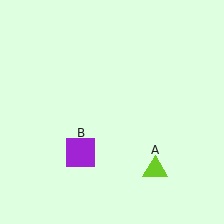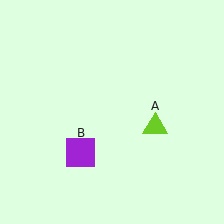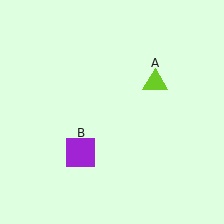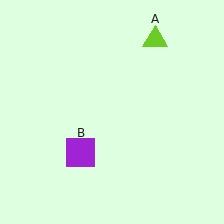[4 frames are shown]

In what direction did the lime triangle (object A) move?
The lime triangle (object A) moved up.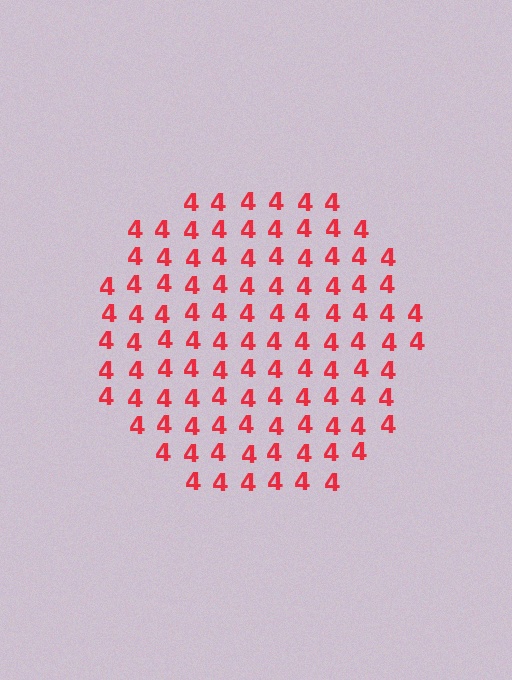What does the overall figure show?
The overall figure shows a circle.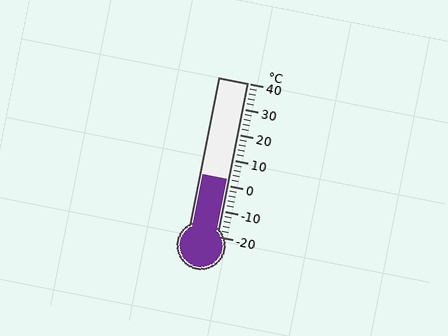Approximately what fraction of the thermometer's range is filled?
The thermometer is filled to approximately 35% of its range.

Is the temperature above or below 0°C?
The temperature is above 0°C.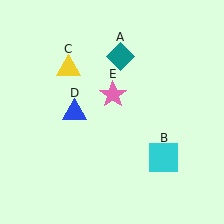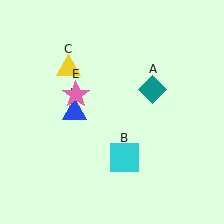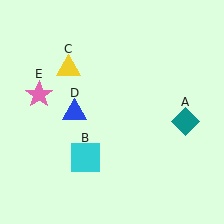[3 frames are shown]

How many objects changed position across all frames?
3 objects changed position: teal diamond (object A), cyan square (object B), pink star (object E).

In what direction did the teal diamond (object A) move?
The teal diamond (object A) moved down and to the right.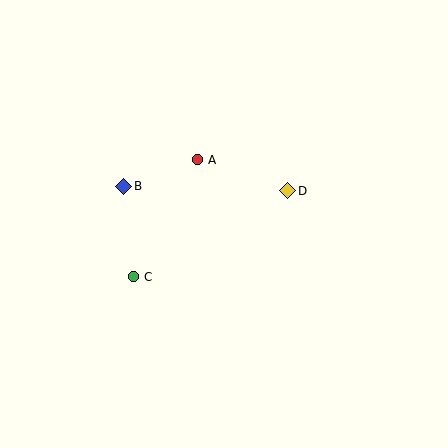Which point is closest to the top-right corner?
Point D is closest to the top-right corner.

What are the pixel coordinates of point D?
Point D is at (288, 191).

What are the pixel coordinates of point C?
Point C is at (134, 277).